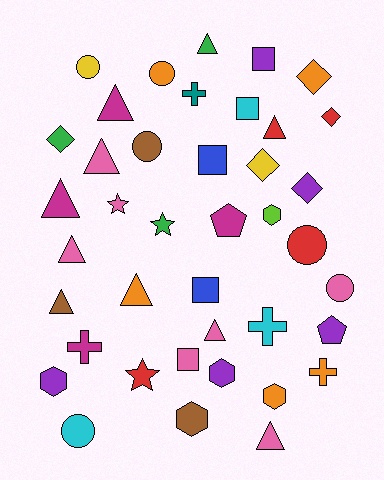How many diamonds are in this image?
There are 5 diamonds.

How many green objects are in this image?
There are 3 green objects.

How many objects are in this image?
There are 40 objects.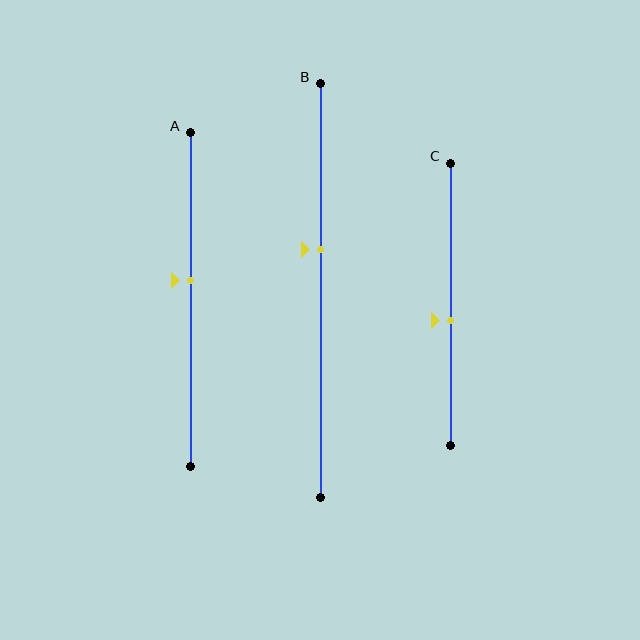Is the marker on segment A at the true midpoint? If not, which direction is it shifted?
No, the marker on segment A is shifted upward by about 6% of the segment length.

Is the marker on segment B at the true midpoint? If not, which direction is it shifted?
No, the marker on segment B is shifted upward by about 10% of the segment length.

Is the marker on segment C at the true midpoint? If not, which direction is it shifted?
No, the marker on segment C is shifted downward by about 6% of the segment length.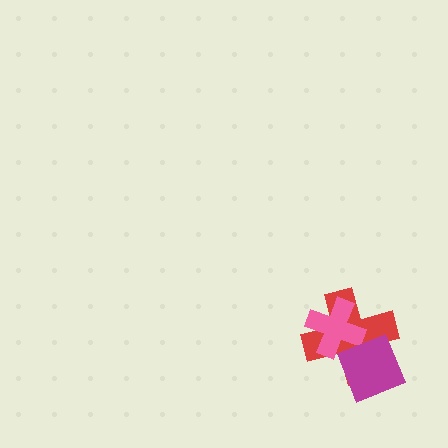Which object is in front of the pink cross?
The magenta diamond is in front of the pink cross.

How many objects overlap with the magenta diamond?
2 objects overlap with the magenta diamond.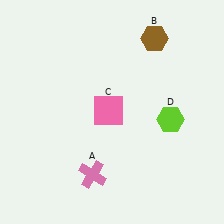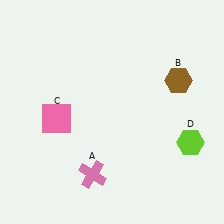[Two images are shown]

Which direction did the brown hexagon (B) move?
The brown hexagon (B) moved down.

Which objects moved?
The objects that moved are: the brown hexagon (B), the pink square (C), the lime hexagon (D).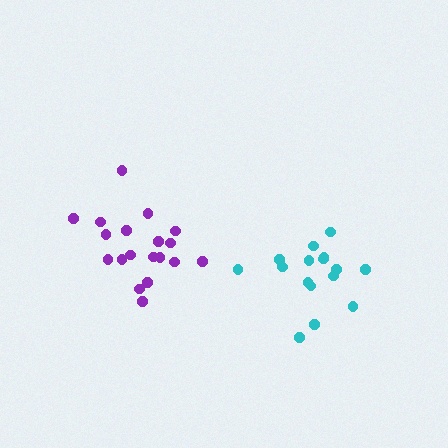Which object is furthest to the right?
The cyan cluster is rightmost.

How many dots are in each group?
Group 1: 19 dots, Group 2: 16 dots (35 total).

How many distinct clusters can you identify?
There are 2 distinct clusters.